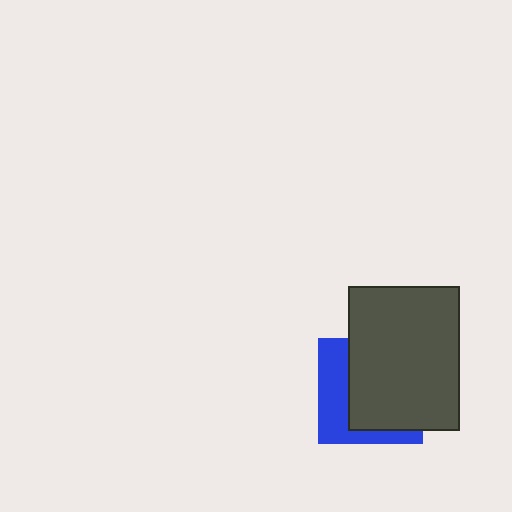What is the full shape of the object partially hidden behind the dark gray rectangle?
The partially hidden object is a blue square.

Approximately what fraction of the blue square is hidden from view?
Roughly 64% of the blue square is hidden behind the dark gray rectangle.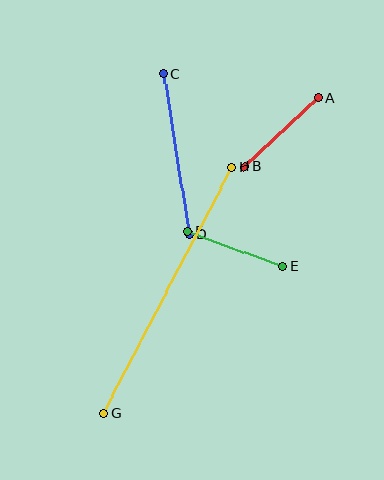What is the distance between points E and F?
The distance is approximately 102 pixels.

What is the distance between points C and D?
The distance is approximately 162 pixels.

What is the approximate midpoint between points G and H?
The midpoint is at approximately (168, 290) pixels.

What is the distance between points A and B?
The distance is approximately 101 pixels.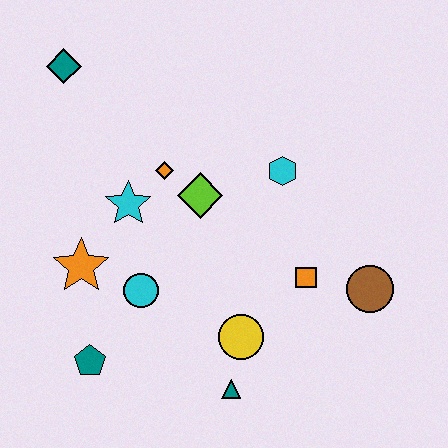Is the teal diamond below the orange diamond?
No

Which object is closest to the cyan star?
The orange diamond is closest to the cyan star.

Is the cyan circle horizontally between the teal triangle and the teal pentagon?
Yes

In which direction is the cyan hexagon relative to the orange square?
The cyan hexagon is above the orange square.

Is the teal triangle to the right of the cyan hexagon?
No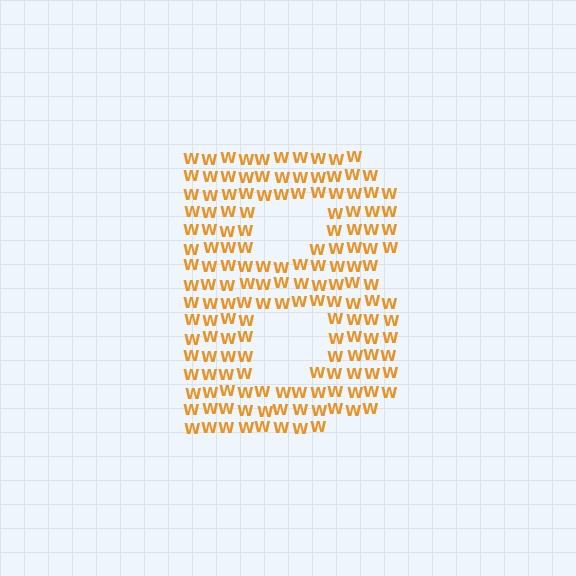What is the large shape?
The large shape is the letter B.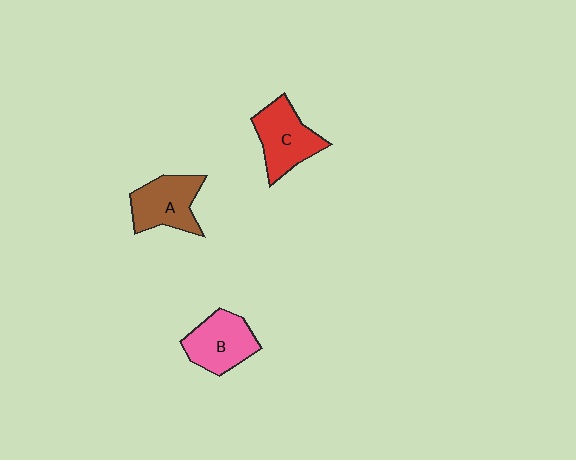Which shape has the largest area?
Shape C (red).